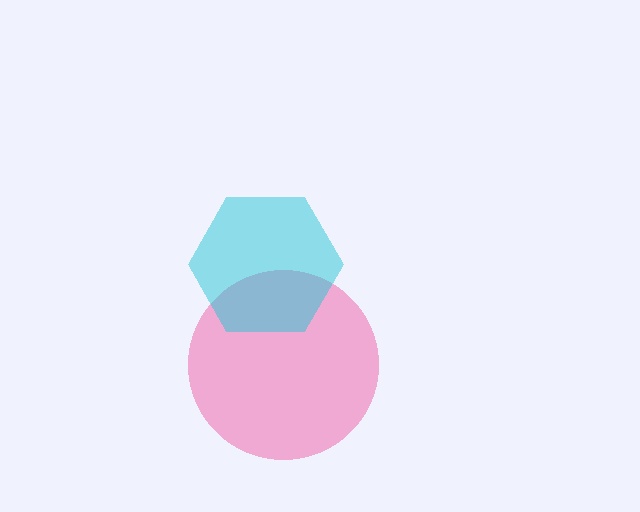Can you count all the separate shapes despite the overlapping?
Yes, there are 2 separate shapes.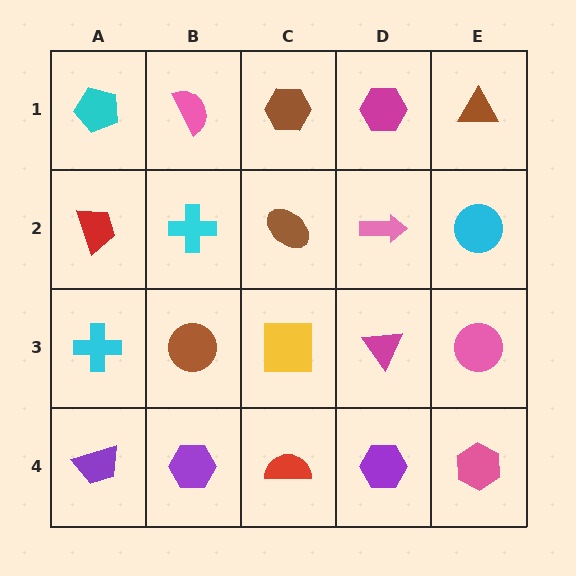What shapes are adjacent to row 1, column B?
A cyan cross (row 2, column B), a cyan pentagon (row 1, column A), a brown hexagon (row 1, column C).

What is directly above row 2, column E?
A brown triangle.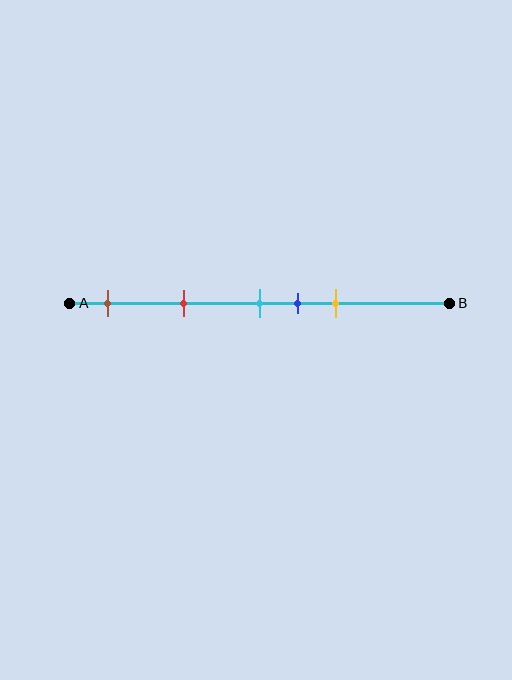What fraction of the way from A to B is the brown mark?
The brown mark is approximately 10% (0.1) of the way from A to B.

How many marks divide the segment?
There are 5 marks dividing the segment.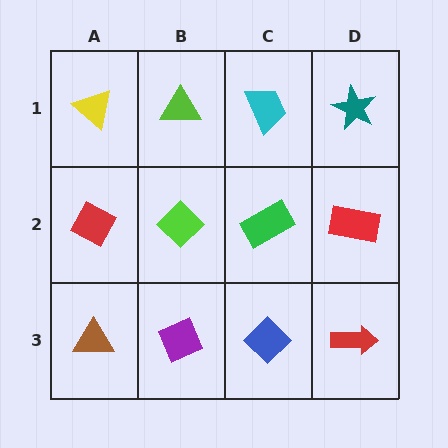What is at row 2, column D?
A red rectangle.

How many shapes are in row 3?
4 shapes.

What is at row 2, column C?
A green rectangle.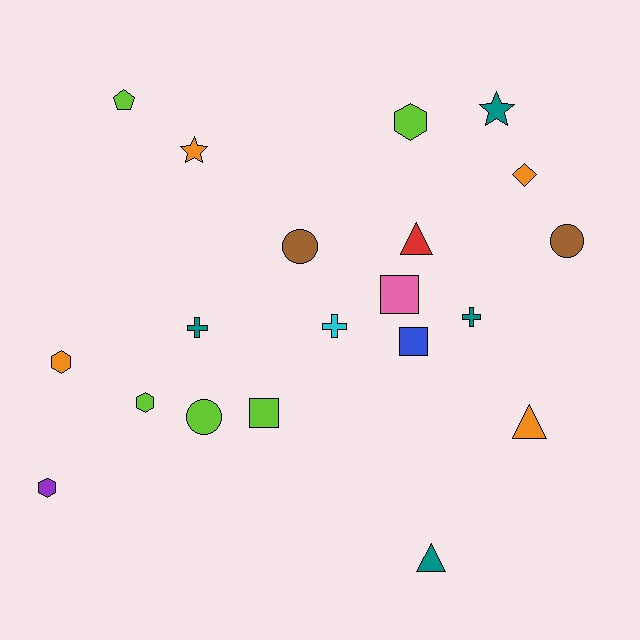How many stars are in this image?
There are 2 stars.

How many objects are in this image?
There are 20 objects.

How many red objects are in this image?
There is 1 red object.